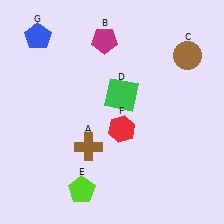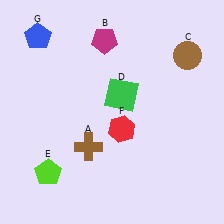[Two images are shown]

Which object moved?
The lime pentagon (E) moved left.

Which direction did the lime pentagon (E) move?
The lime pentagon (E) moved left.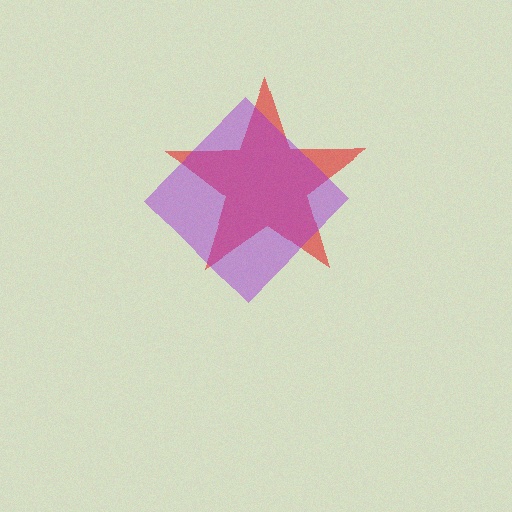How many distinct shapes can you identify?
There are 2 distinct shapes: a red star, a purple diamond.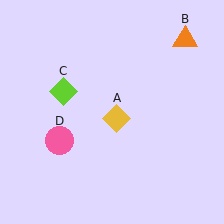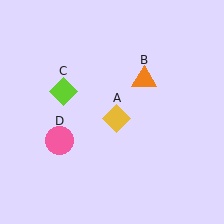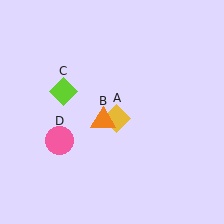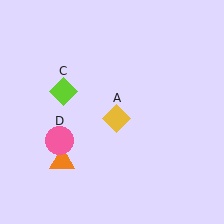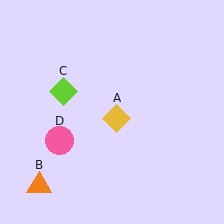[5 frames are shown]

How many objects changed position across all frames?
1 object changed position: orange triangle (object B).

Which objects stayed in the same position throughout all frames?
Yellow diamond (object A) and lime diamond (object C) and pink circle (object D) remained stationary.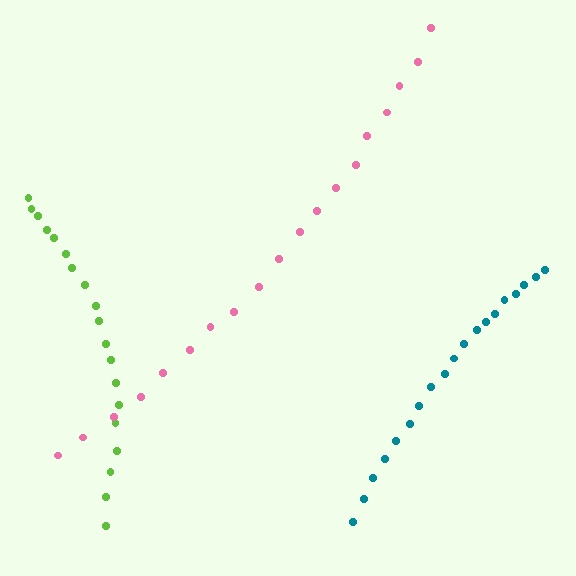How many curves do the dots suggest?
There are 3 distinct paths.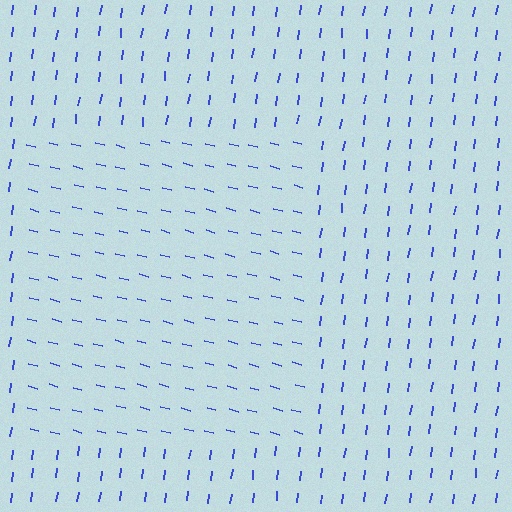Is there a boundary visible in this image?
Yes, there is a texture boundary formed by a change in line orientation.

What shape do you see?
I see a rectangle.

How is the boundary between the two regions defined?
The boundary is defined purely by a change in line orientation (approximately 83 degrees difference). All lines are the same color and thickness.